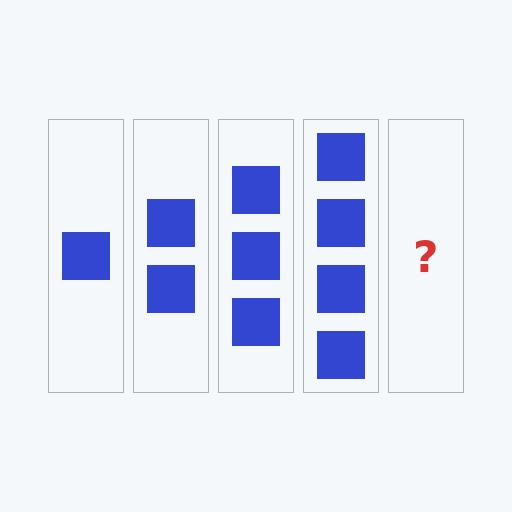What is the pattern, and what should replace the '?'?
The pattern is that each step adds one more square. The '?' should be 5 squares.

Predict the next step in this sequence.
The next step is 5 squares.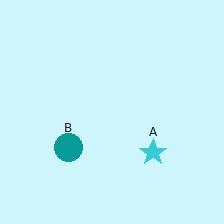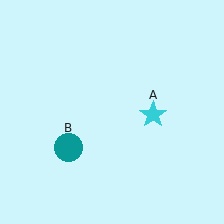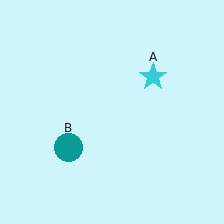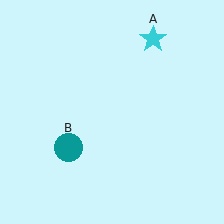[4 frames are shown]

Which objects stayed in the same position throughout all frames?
Teal circle (object B) remained stationary.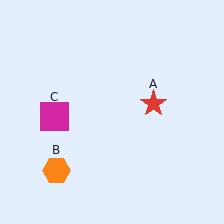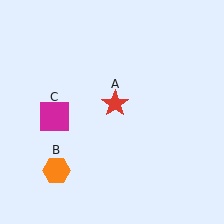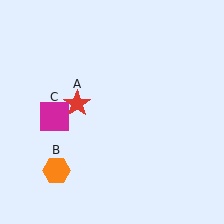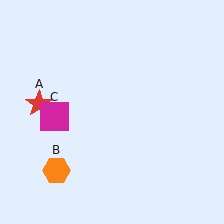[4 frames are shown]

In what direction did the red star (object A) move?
The red star (object A) moved left.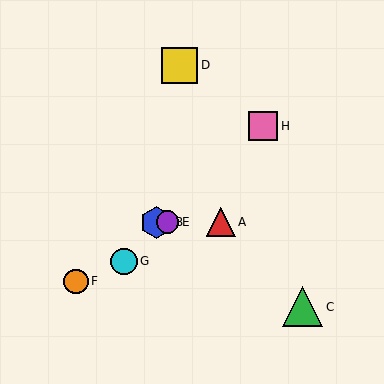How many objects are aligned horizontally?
3 objects (A, B, E) are aligned horizontally.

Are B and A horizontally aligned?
Yes, both are at y≈222.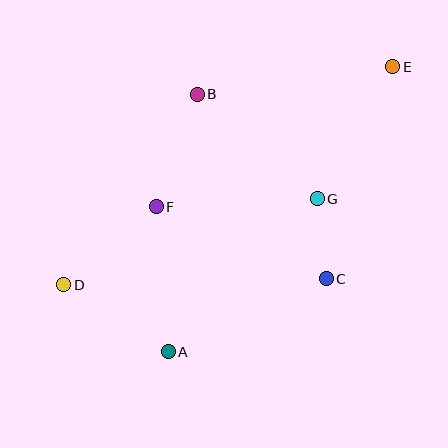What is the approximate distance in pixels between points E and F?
The distance between E and F is approximately 275 pixels.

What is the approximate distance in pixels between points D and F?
The distance between D and F is approximately 121 pixels.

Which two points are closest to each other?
Points C and G are closest to each other.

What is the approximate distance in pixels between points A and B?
The distance between A and B is approximately 259 pixels.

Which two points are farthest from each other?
Points D and E are farthest from each other.